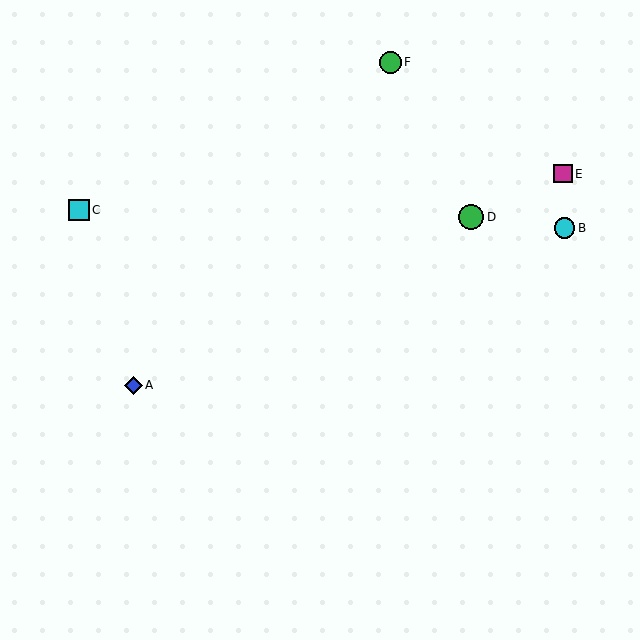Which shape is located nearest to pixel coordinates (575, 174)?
The magenta square (labeled E) at (563, 174) is nearest to that location.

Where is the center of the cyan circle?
The center of the cyan circle is at (565, 228).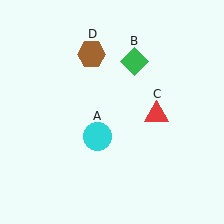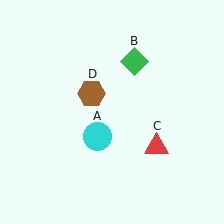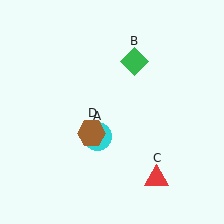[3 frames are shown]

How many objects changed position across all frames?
2 objects changed position: red triangle (object C), brown hexagon (object D).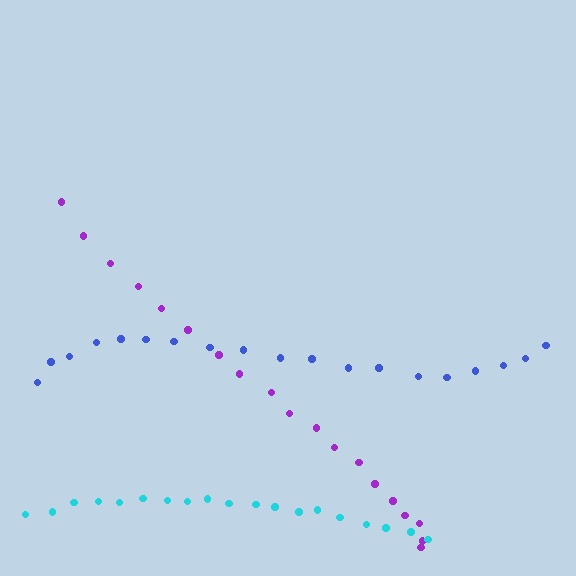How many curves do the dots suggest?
There are 3 distinct paths.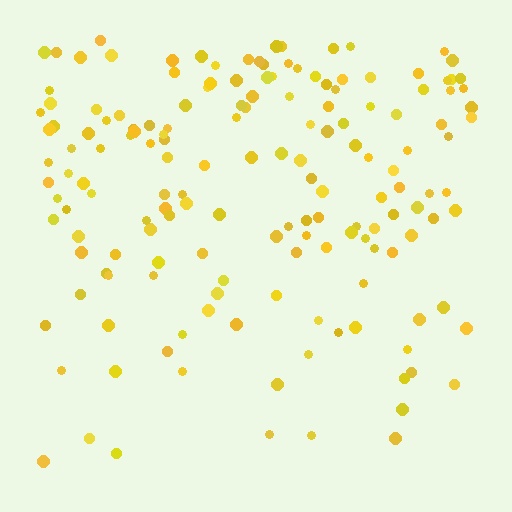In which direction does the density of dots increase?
From bottom to top, with the top side densest.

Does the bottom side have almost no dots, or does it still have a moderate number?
Still a moderate number, just noticeably fewer than the top.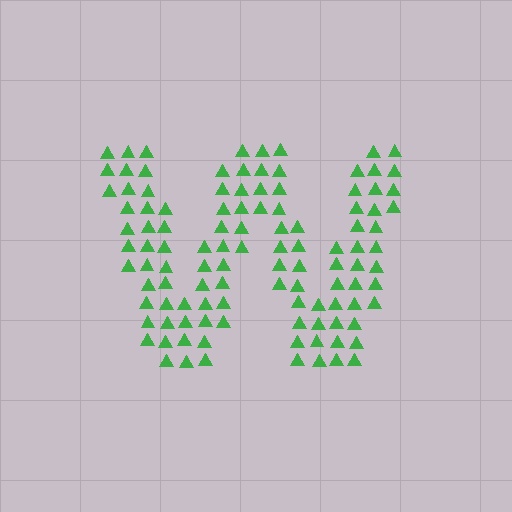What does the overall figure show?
The overall figure shows the letter W.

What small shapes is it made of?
It is made of small triangles.